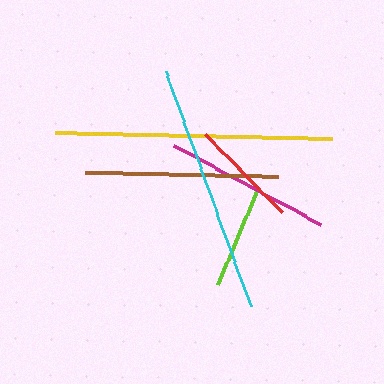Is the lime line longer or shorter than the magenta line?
The magenta line is longer than the lime line.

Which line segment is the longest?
The yellow line is the longest at approximately 277 pixels.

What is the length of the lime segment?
The lime segment is approximately 103 pixels long.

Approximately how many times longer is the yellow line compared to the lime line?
The yellow line is approximately 2.7 times the length of the lime line.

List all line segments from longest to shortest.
From longest to shortest: yellow, cyan, brown, magenta, red, lime.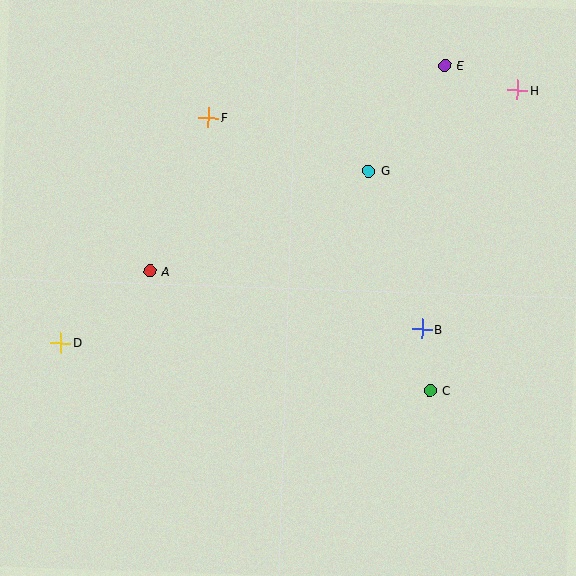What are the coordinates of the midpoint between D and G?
The midpoint between D and G is at (215, 257).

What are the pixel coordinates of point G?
Point G is at (369, 171).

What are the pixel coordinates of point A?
Point A is at (150, 271).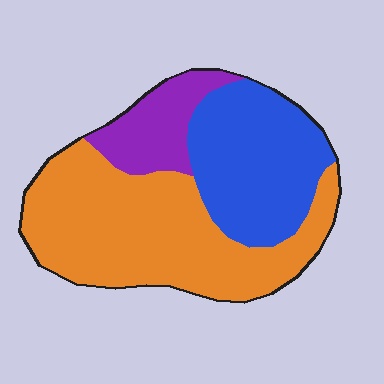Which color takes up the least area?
Purple, at roughly 15%.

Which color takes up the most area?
Orange, at roughly 55%.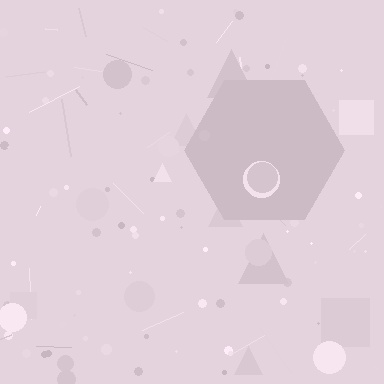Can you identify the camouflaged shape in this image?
The camouflaged shape is a hexagon.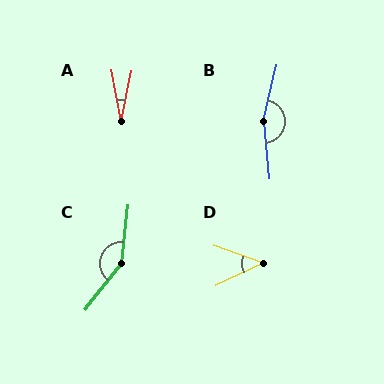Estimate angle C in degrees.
Approximately 148 degrees.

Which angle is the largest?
B, at approximately 161 degrees.